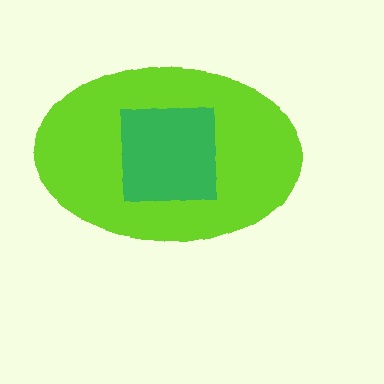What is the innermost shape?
The green square.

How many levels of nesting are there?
2.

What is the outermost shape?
The lime ellipse.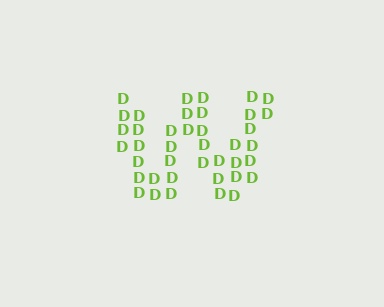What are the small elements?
The small elements are letter D's.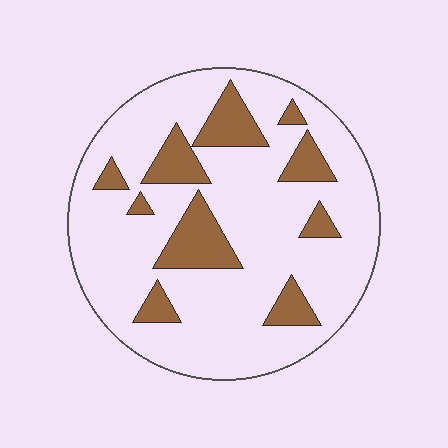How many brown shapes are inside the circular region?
10.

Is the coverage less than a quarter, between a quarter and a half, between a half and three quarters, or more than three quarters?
Less than a quarter.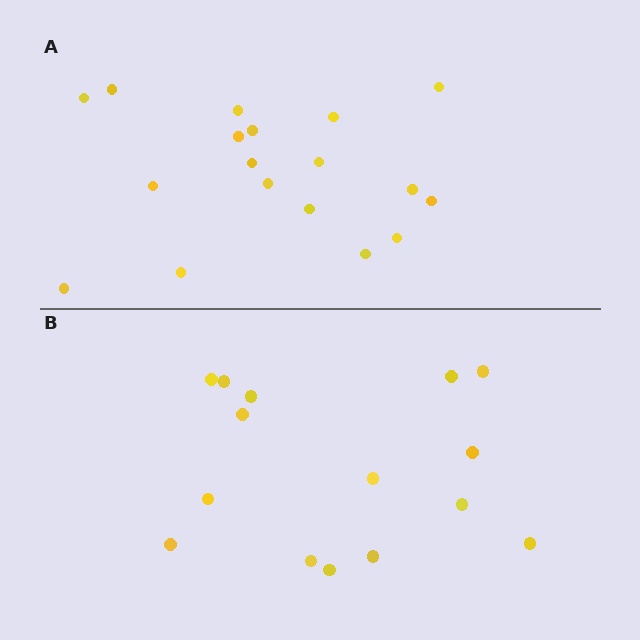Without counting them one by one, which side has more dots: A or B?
Region A (the top region) has more dots.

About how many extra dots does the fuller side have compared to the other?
Region A has just a few more — roughly 2 or 3 more dots than region B.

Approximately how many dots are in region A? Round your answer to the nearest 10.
About 20 dots. (The exact count is 18, which rounds to 20.)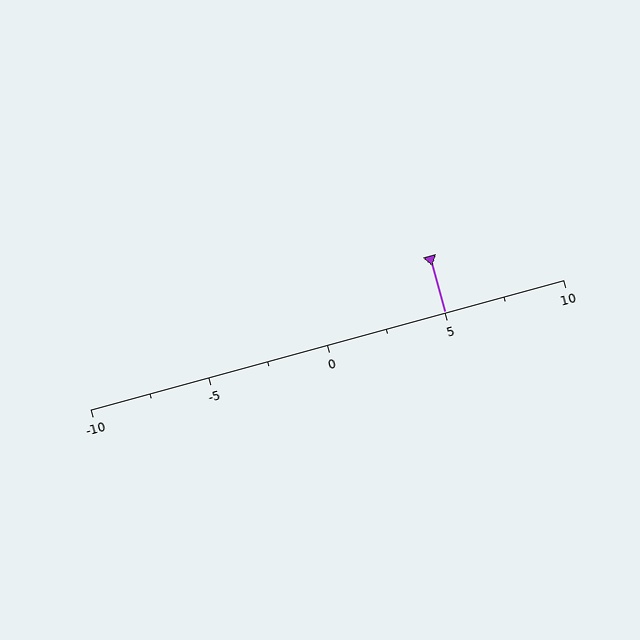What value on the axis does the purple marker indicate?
The marker indicates approximately 5.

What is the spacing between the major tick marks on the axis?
The major ticks are spaced 5 apart.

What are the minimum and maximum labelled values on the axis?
The axis runs from -10 to 10.